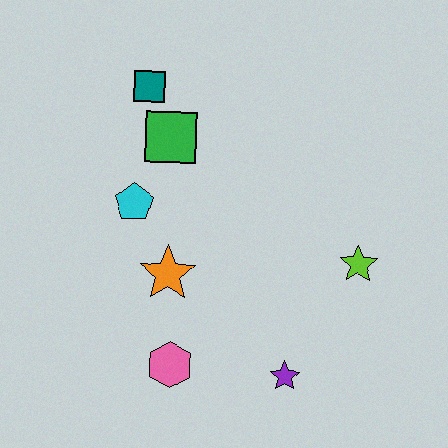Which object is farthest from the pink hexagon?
The teal square is farthest from the pink hexagon.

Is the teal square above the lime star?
Yes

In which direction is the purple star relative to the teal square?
The purple star is below the teal square.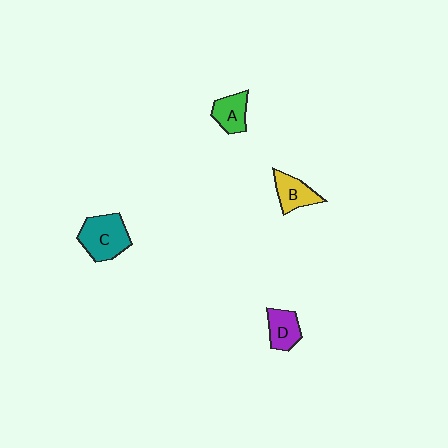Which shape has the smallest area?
Shape A (green).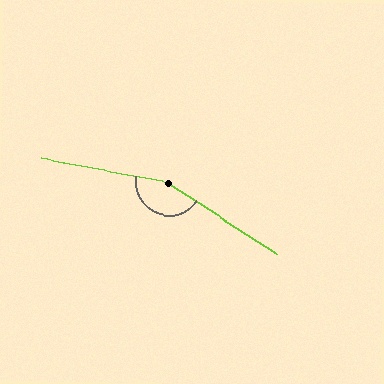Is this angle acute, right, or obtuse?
It is obtuse.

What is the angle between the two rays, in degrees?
Approximately 157 degrees.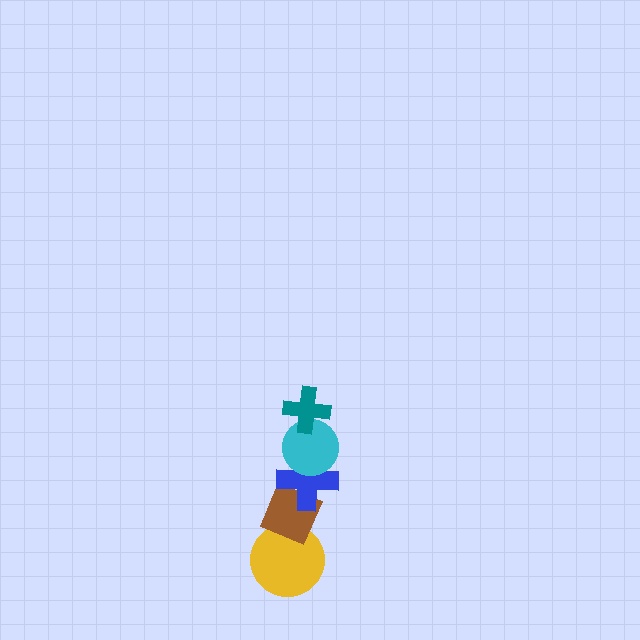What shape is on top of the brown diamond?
The blue cross is on top of the brown diamond.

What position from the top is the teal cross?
The teal cross is 1st from the top.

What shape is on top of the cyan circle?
The teal cross is on top of the cyan circle.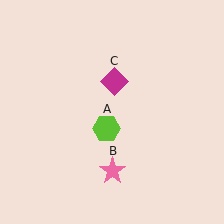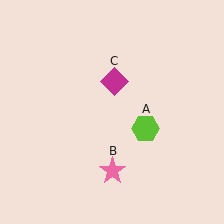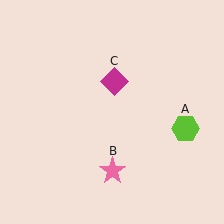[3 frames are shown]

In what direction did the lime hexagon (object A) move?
The lime hexagon (object A) moved right.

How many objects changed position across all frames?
1 object changed position: lime hexagon (object A).